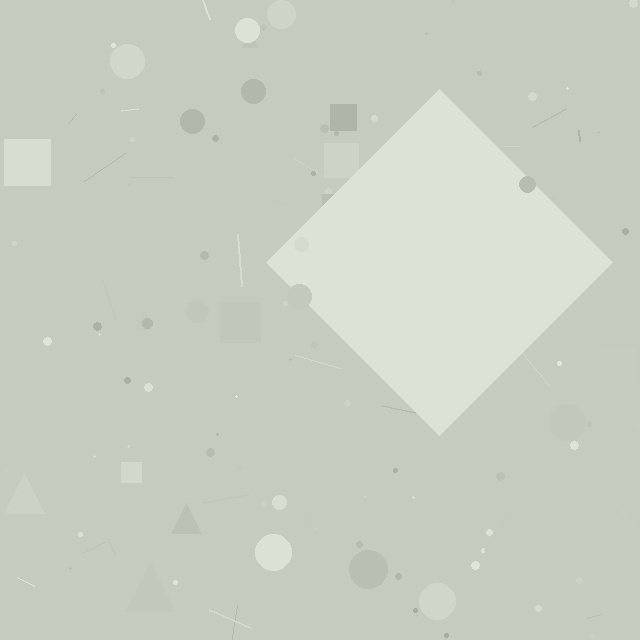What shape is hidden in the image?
A diamond is hidden in the image.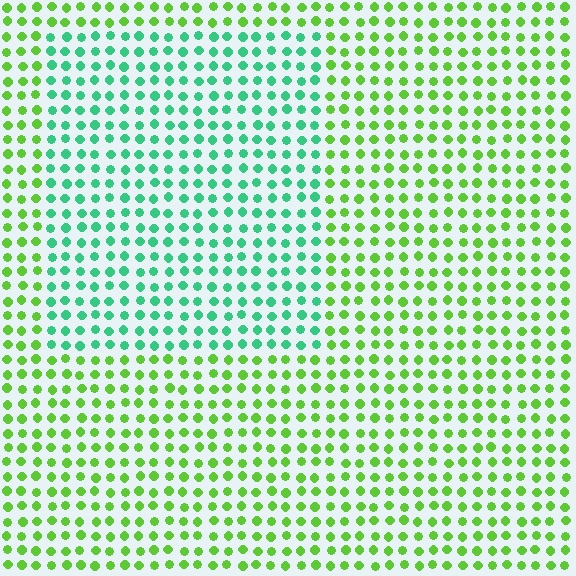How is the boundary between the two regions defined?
The boundary is defined purely by a slight shift in hue (about 47 degrees). Spacing, size, and orientation are identical on both sides.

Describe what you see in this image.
The image is filled with small lime elements in a uniform arrangement. A rectangle-shaped region is visible where the elements are tinted to a slightly different hue, forming a subtle color boundary.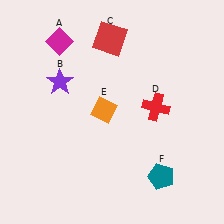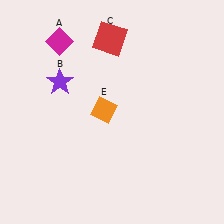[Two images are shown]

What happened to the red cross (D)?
The red cross (D) was removed in Image 2. It was in the top-right area of Image 1.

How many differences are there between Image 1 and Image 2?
There are 2 differences between the two images.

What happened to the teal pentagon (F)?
The teal pentagon (F) was removed in Image 2. It was in the bottom-right area of Image 1.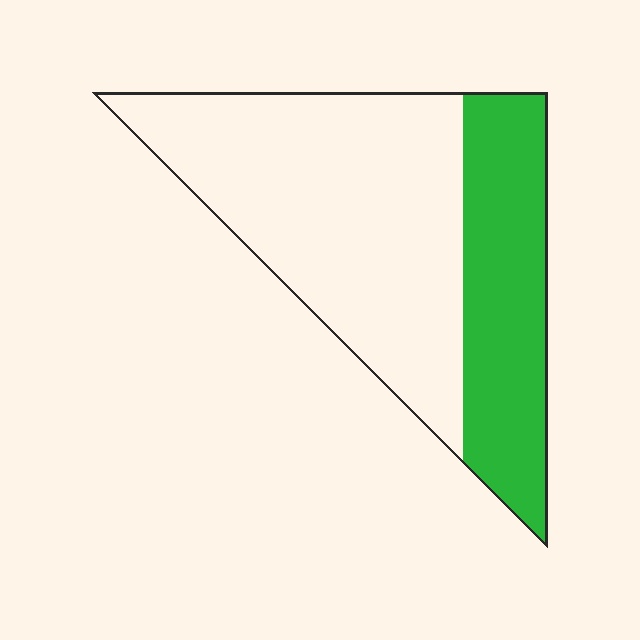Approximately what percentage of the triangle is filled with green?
Approximately 35%.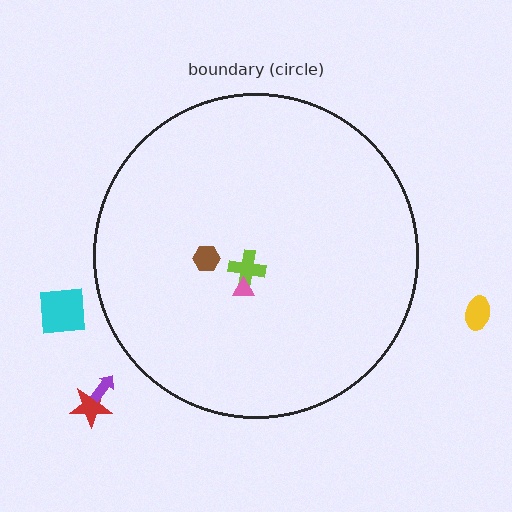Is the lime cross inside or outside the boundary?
Inside.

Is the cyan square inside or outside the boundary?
Outside.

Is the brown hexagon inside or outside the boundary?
Inside.